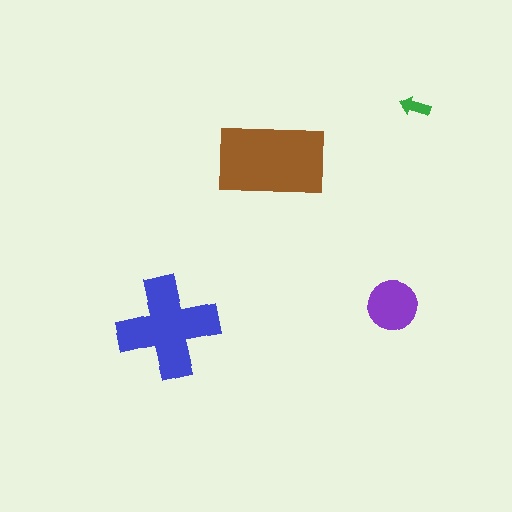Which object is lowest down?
The blue cross is bottommost.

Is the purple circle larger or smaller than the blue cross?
Smaller.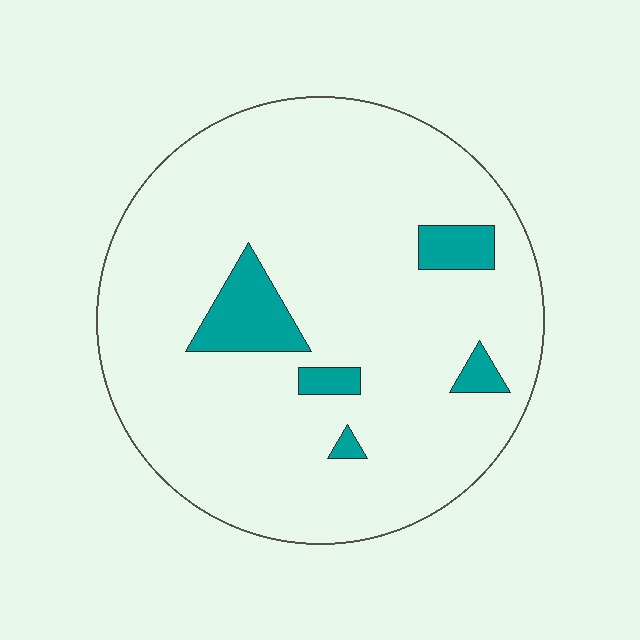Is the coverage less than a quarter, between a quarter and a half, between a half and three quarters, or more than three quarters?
Less than a quarter.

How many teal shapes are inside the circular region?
5.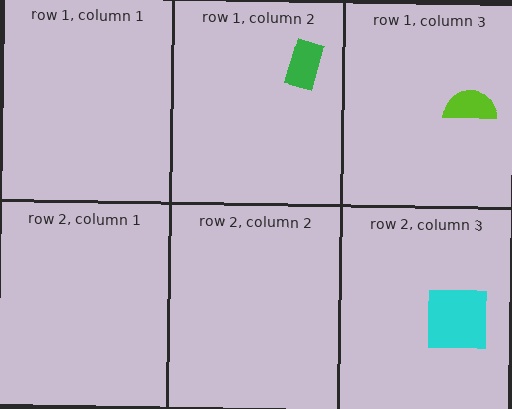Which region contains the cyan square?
The row 2, column 3 region.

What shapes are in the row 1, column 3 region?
The lime semicircle.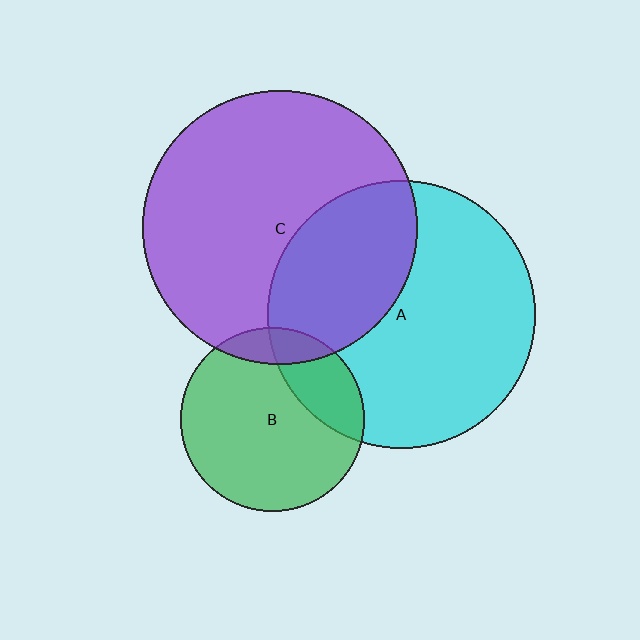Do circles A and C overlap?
Yes.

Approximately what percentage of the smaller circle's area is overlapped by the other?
Approximately 35%.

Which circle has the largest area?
Circle C (purple).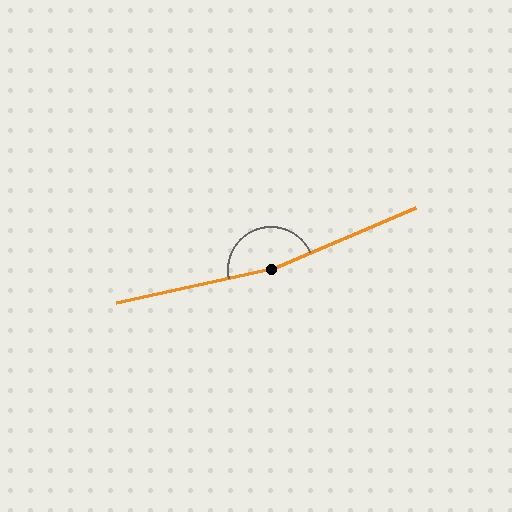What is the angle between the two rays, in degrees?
Approximately 169 degrees.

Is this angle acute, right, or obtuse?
It is obtuse.